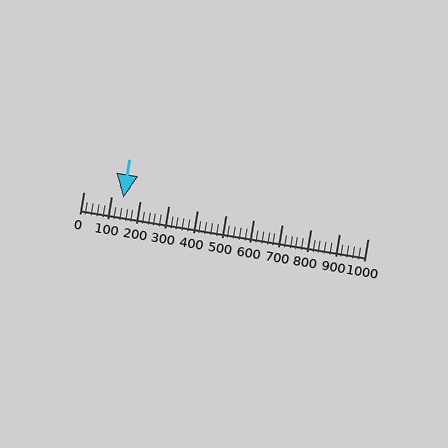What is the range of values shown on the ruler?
The ruler shows values from 0 to 1000.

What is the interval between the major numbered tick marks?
The major tick marks are spaced 100 units apart.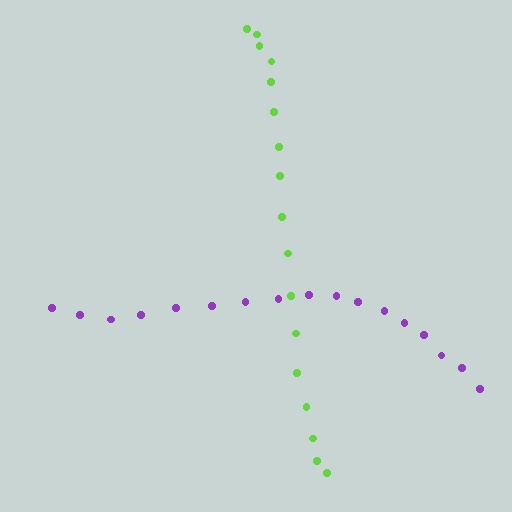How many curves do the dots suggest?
There are 2 distinct paths.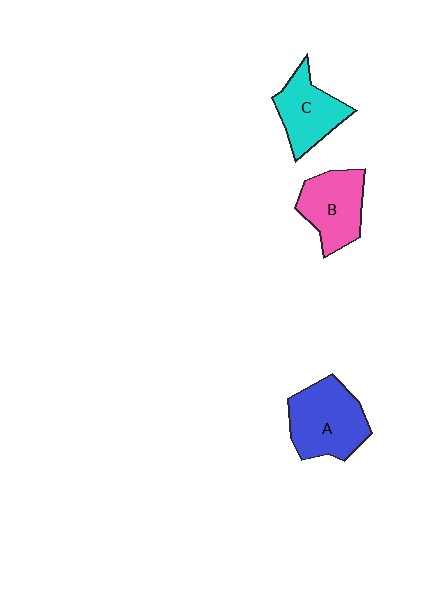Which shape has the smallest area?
Shape C (cyan).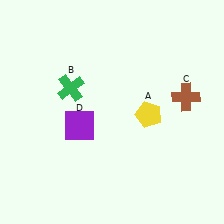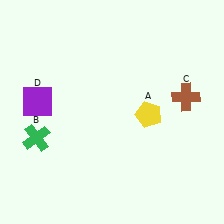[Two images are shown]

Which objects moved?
The objects that moved are: the green cross (B), the purple square (D).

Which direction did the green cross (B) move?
The green cross (B) moved down.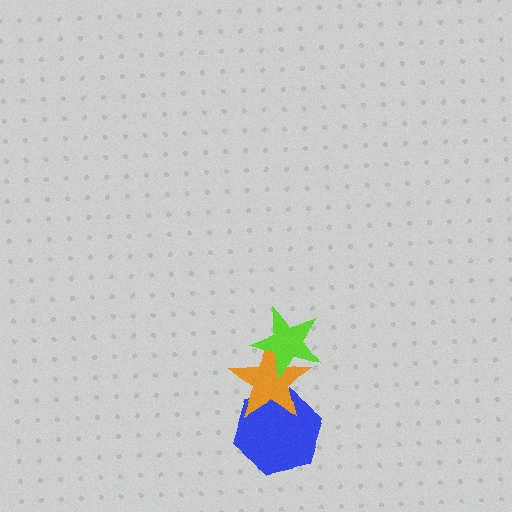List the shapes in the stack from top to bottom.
From top to bottom: the lime star, the orange star, the blue hexagon.